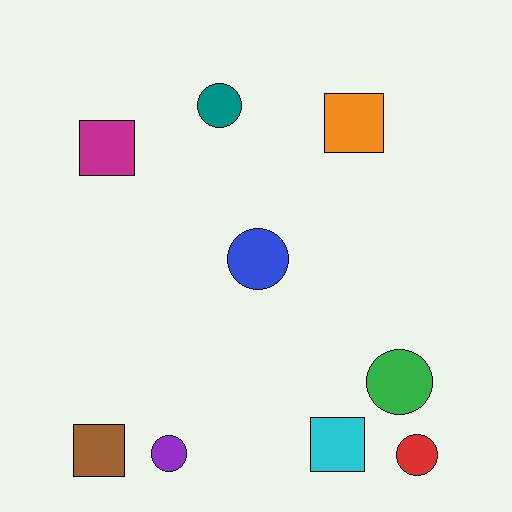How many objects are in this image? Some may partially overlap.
There are 9 objects.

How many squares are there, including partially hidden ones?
There are 4 squares.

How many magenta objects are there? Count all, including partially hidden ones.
There is 1 magenta object.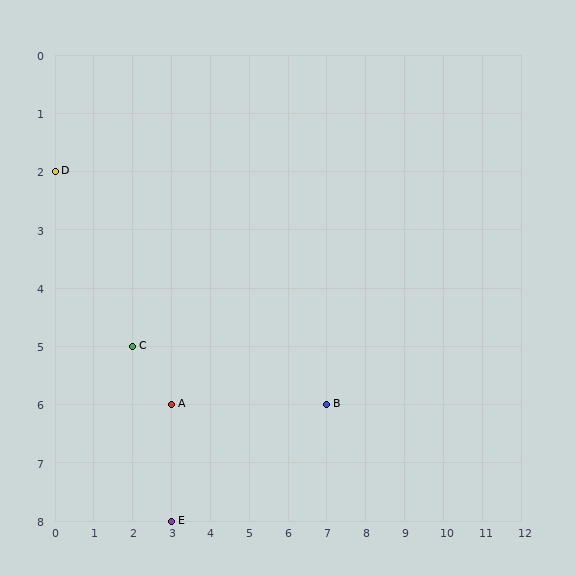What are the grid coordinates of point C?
Point C is at grid coordinates (2, 5).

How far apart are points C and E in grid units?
Points C and E are 1 column and 3 rows apart (about 3.2 grid units diagonally).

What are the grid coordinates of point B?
Point B is at grid coordinates (7, 6).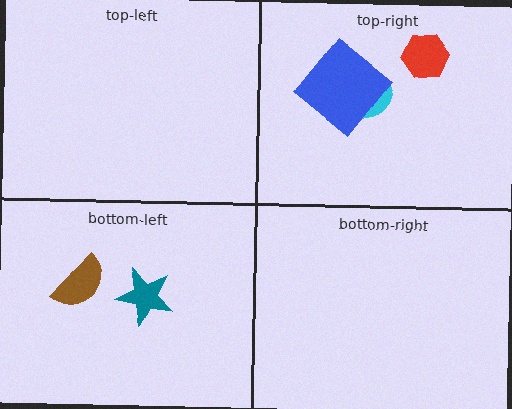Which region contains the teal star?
The bottom-left region.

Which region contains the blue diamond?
The top-right region.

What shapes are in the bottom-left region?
The teal star, the brown semicircle.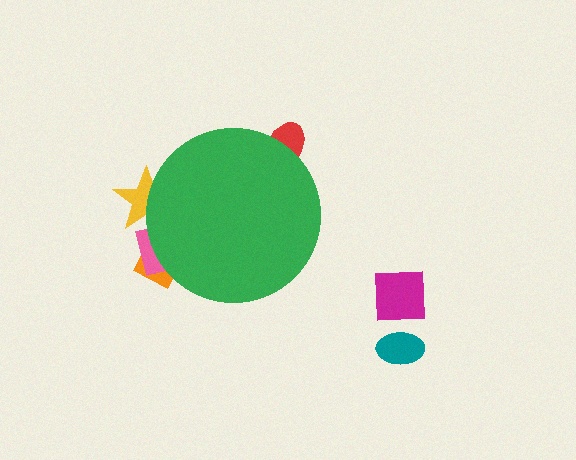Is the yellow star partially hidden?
Yes, the yellow star is partially hidden behind the green circle.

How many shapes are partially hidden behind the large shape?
4 shapes are partially hidden.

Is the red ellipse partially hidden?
Yes, the red ellipse is partially hidden behind the green circle.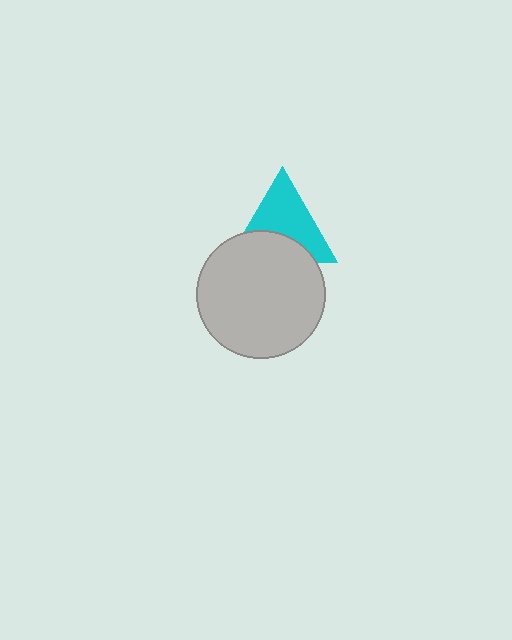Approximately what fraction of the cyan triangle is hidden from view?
Roughly 40% of the cyan triangle is hidden behind the light gray circle.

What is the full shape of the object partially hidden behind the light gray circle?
The partially hidden object is a cyan triangle.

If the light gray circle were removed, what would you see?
You would see the complete cyan triangle.